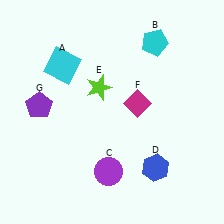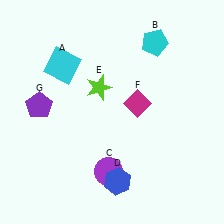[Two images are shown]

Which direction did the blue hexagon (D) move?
The blue hexagon (D) moved left.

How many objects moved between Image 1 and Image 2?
1 object moved between the two images.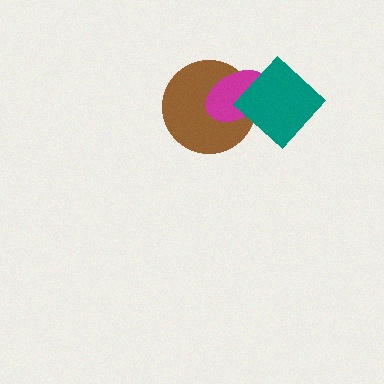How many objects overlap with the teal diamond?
2 objects overlap with the teal diamond.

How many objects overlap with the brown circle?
2 objects overlap with the brown circle.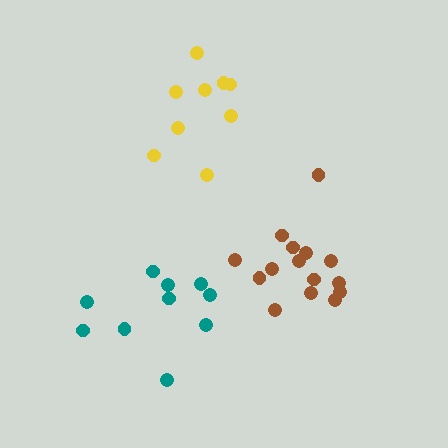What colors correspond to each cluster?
The clusters are colored: brown, yellow, teal.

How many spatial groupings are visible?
There are 3 spatial groupings.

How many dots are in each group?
Group 1: 15 dots, Group 2: 9 dots, Group 3: 10 dots (34 total).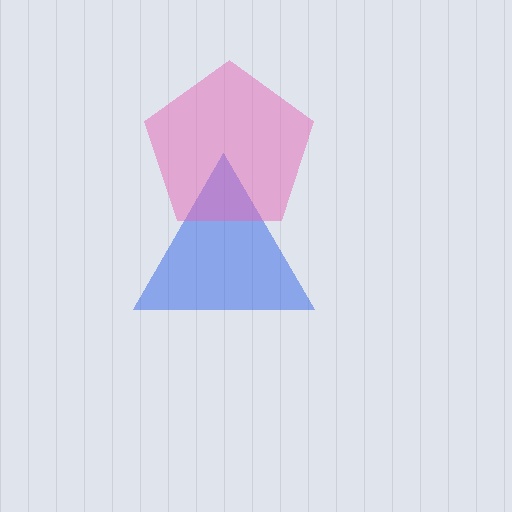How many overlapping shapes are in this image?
There are 2 overlapping shapes in the image.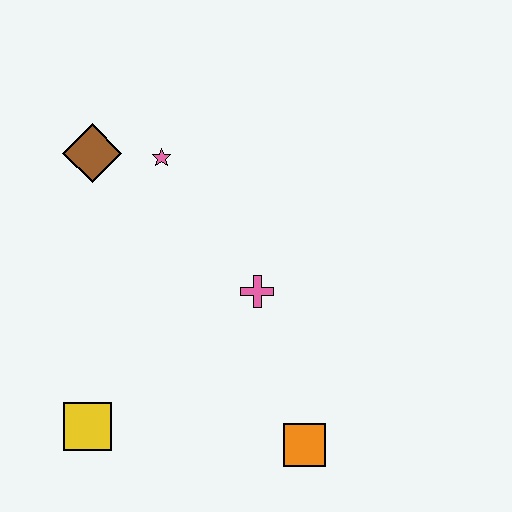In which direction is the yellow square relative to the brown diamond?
The yellow square is below the brown diamond.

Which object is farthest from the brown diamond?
The orange square is farthest from the brown diamond.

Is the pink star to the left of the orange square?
Yes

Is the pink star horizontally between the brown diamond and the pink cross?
Yes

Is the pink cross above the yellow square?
Yes